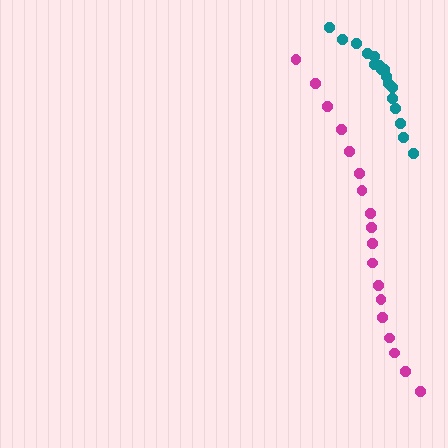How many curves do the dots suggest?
There are 2 distinct paths.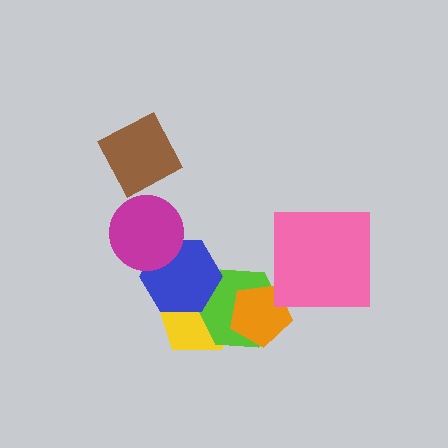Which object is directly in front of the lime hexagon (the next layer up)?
The orange pentagon is directly in front of the lime hexagon.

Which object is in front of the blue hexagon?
The magenta circle is in front of the blue hexagon.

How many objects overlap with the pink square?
0 objects overlap with the pink square.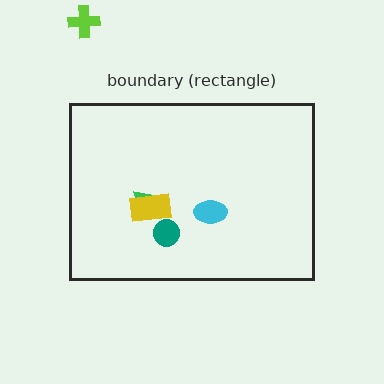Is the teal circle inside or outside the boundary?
Inside.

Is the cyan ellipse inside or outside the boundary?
Inside.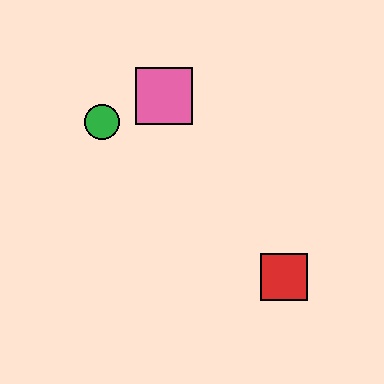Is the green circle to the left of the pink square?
Yes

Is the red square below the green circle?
Yes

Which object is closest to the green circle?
The pink square is closest to the green circle.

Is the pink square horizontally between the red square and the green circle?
Yes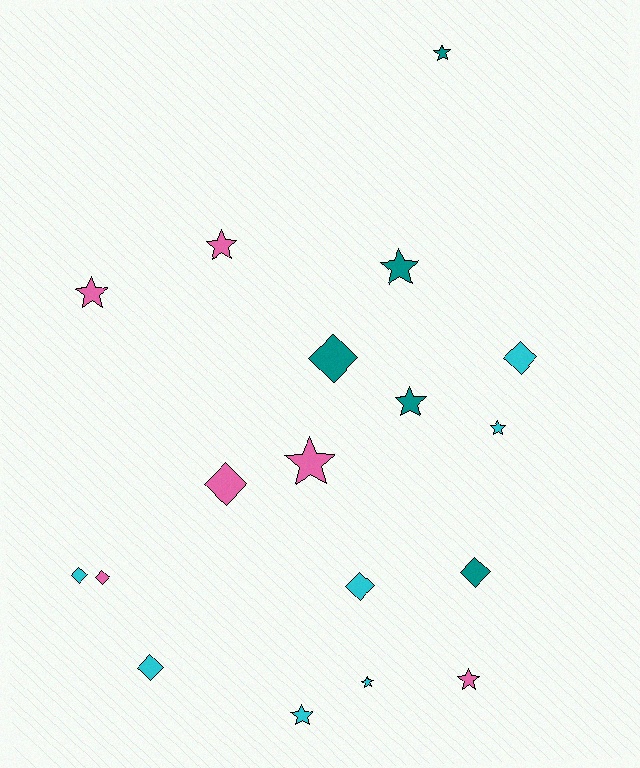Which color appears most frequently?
Cyan, with 7 objects.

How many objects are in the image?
There are 18 objects.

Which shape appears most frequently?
Star, with 10 objects.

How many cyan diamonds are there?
There are 4 cyan diamonds.